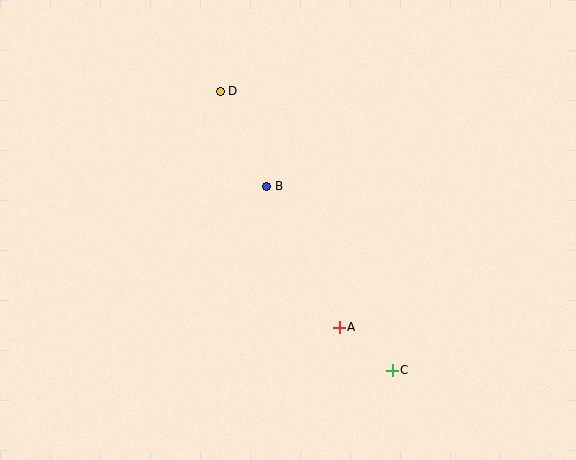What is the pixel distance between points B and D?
The distance between B and D is 106 pixels.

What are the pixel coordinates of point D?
Point D is at (220, 91).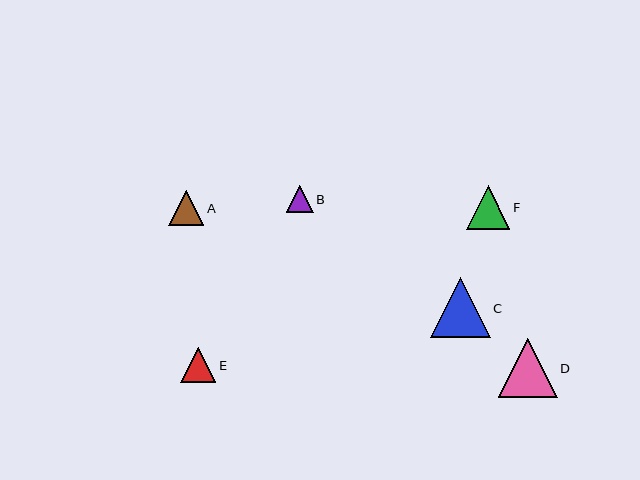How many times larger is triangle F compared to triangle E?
Triangle F is approximately 1.3 times the size of triangle E.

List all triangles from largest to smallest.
From largest to smallest: C, D, F, A, E, B.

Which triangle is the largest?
Triangle C is the largest with a size of approximately 60 pixels.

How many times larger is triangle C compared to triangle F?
Triangle C is approximately 1.4 times the size of triangle F.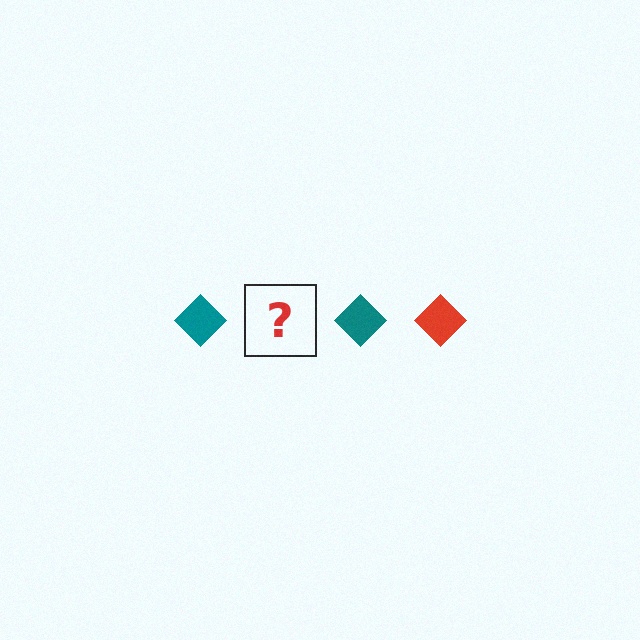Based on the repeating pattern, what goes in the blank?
The blank should be a red diamond.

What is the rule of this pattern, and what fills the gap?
The rule is that the pattern cycles through teal, red diamonds. The gap should be filled with a red diamond.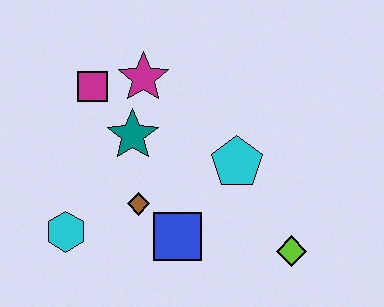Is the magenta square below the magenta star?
Yes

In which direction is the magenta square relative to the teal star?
The magenta square is above the teal star.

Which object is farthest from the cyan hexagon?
The lime diamond is farthest from the cyan hexagon.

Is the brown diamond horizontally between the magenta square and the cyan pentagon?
Yes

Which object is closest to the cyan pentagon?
The blue square is closest to the cyan pentagon.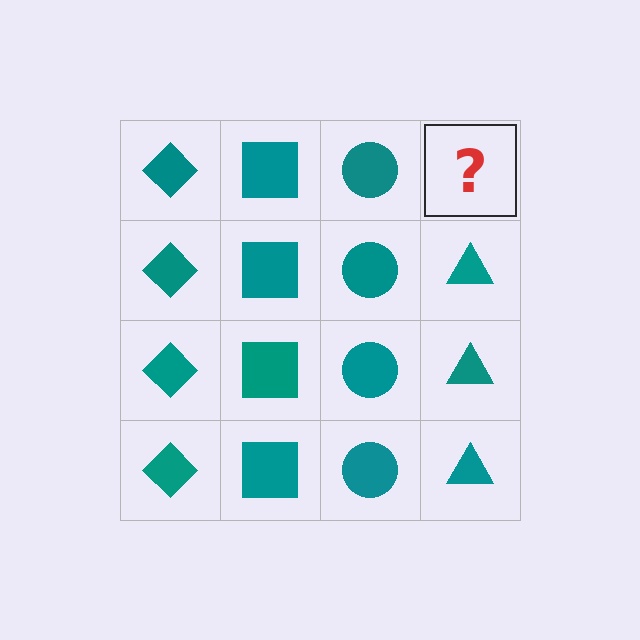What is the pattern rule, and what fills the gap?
The rule is that each column has a consistent shape. The gap should be filled with a teal triangle.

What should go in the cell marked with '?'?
The missing cell should contain a teal triangle.